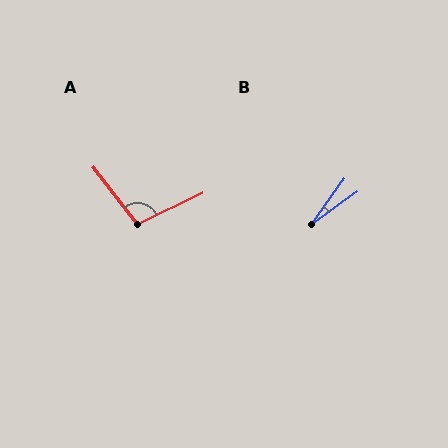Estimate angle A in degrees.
Approximately 102 degrees.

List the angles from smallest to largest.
B (18°), A (102°).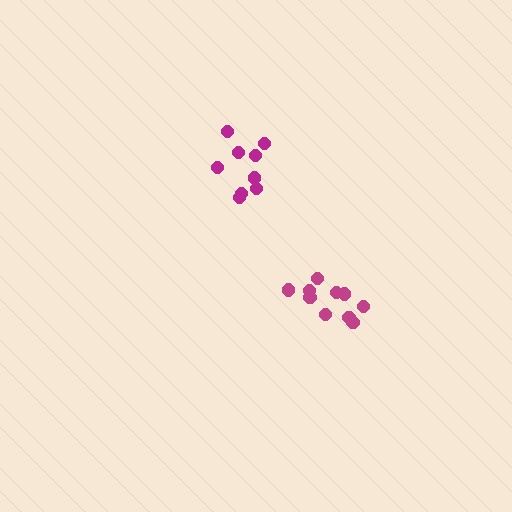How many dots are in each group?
Group 1: 9 dots, Group 2: 10 dots (19 total).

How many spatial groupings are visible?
There are 2 spatial groupings.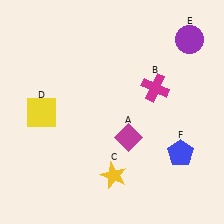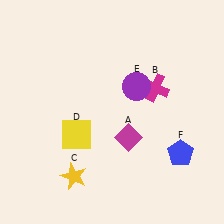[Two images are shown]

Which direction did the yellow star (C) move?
The yellow star (C) moved left.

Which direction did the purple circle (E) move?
The purple circle (E) moved left.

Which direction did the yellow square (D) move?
The yellow square (D) moved right.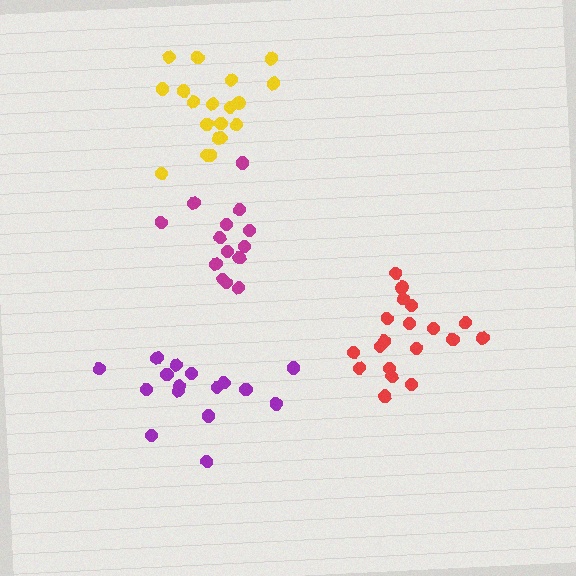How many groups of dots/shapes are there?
There are 4 groups.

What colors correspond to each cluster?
The clusters are colored: red, purple, magenta, yellow.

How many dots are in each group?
Group 1: 19 dots, Group 2: 16 dots, Group 3: 14 dots, Group 4: 19 dots (68 total).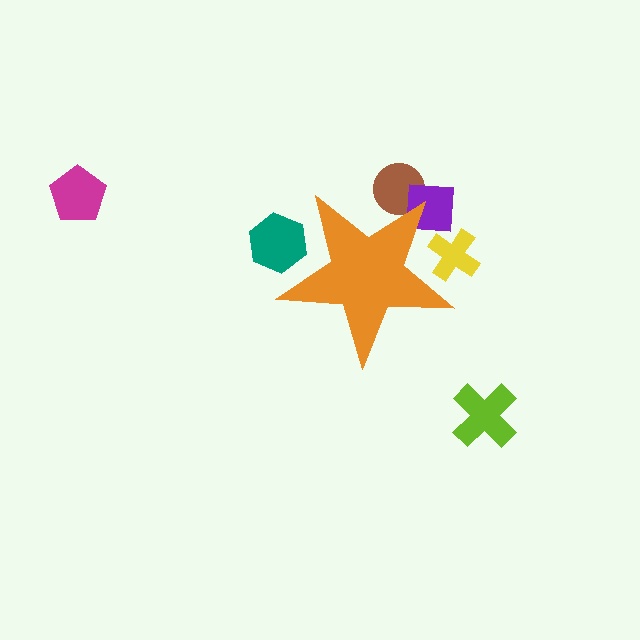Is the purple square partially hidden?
Yes, the purple square is partially hidden behind the orange star.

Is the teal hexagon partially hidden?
Yes, the teal hexagon is partially hidden behind the orange star.